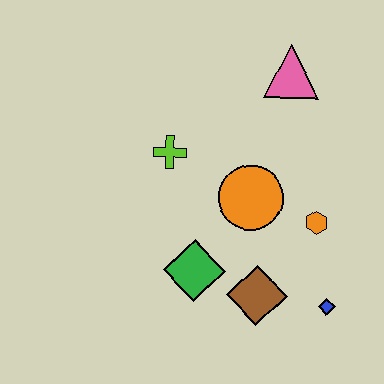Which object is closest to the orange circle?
The orange hexagon is closest to the orange circle.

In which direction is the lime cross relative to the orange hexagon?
The lime cross is to the left of the orange hexagon.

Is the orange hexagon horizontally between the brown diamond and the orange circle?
No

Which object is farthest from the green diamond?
The pink triangle is farthest from the green diamond.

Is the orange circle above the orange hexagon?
Yes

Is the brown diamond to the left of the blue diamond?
Yes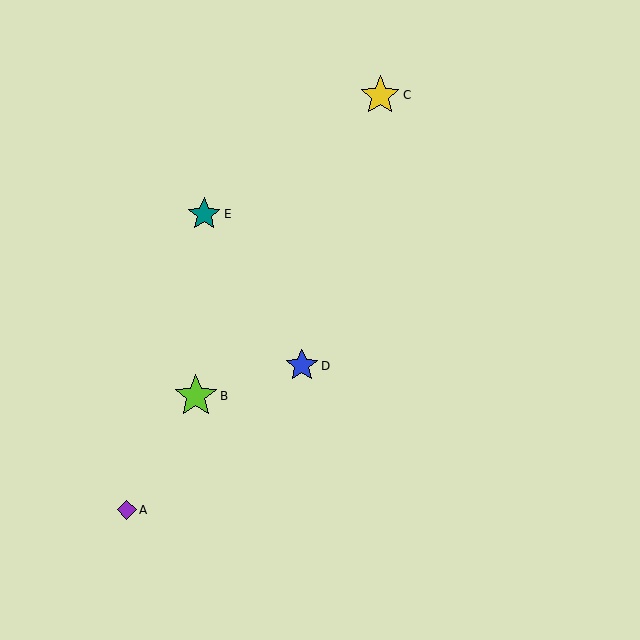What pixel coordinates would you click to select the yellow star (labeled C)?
Click at (380, 95) to select the yellow star C.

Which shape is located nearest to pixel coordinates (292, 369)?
The blue star (labeled D) at (302, 366) is nearest to that location.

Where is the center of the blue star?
The center of the blue star is at (302, 366).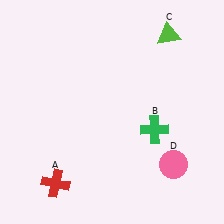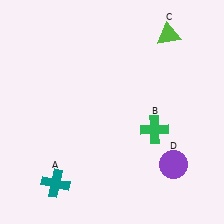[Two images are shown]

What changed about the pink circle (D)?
In Image 1, D is pink. In Image 2, it changed to purple.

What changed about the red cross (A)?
In Image 1, A is red. In Image 2, it changed to teal.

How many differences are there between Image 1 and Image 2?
There are 2 differences between the two images.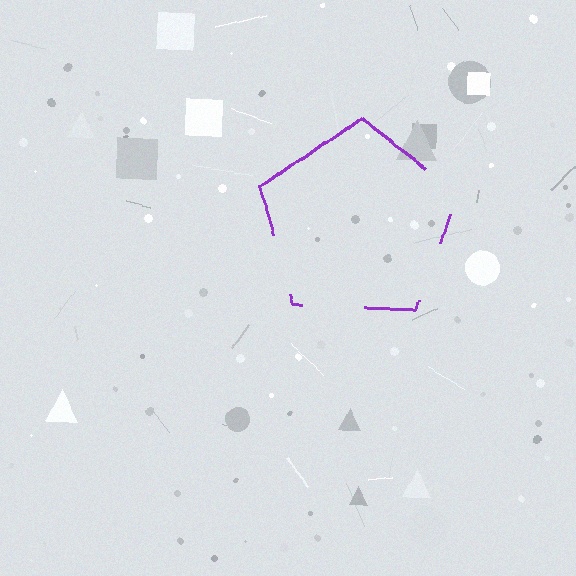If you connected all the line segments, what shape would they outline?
They would outline a pentagon.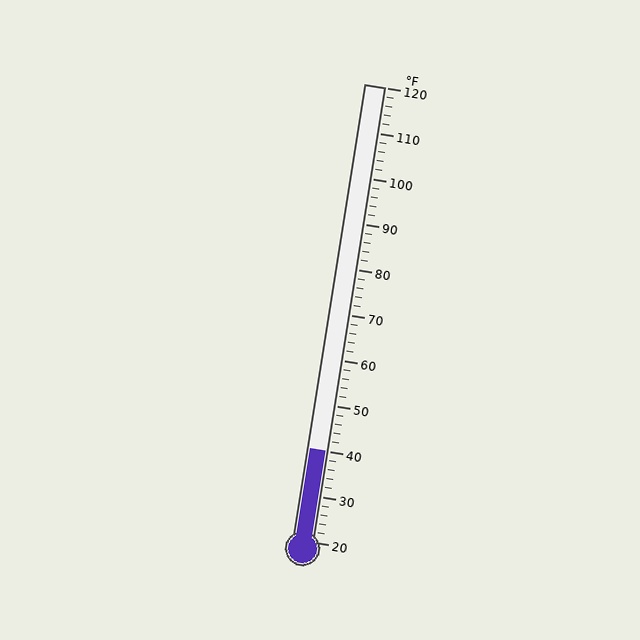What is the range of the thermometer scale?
The thermometer scale ranges from 20°F to 120°F.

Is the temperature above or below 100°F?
The temperature is below 100°F.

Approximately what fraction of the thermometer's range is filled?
The thermometer is filled to approximately 20% of its range.